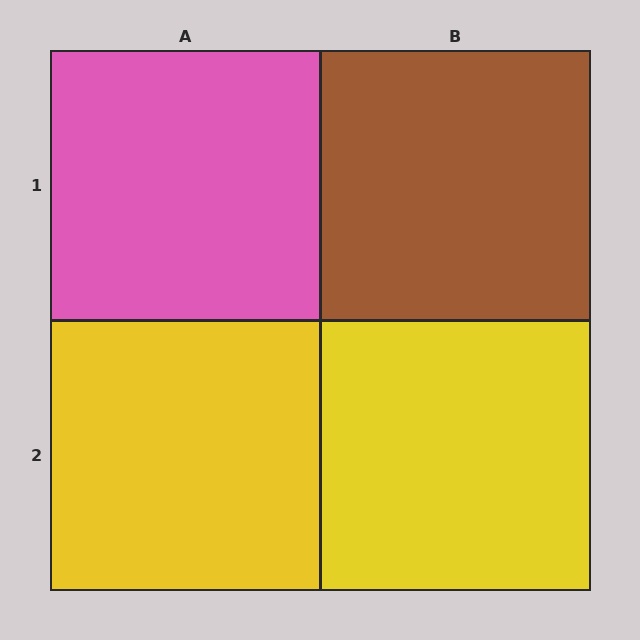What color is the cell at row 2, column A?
Yellow.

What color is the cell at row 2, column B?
Yellow.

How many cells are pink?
1 cell is pink.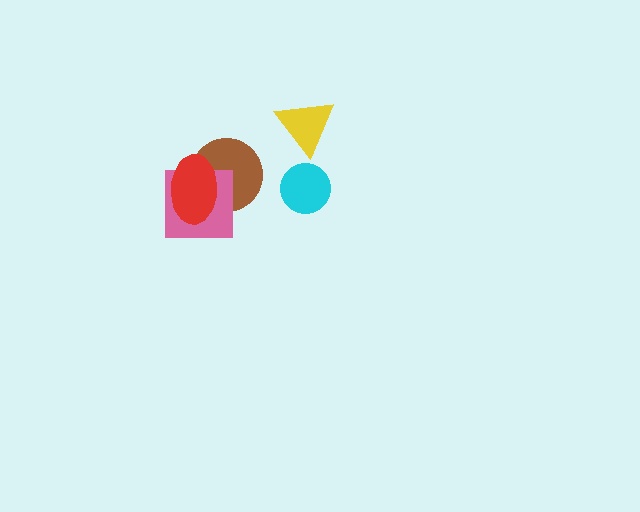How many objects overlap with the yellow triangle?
0 objects overlap with the yellow triangle.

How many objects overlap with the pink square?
2 objects overlap with the pink square.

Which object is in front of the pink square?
The red ellipse is in front of the pink square.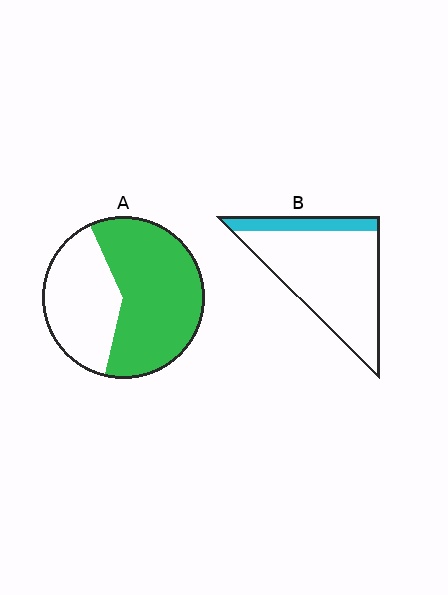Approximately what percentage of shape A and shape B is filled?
A is approximately 60% and B is approximately 20%.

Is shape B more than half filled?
No.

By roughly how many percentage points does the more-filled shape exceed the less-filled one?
By roughly 45 percentage points (A over B).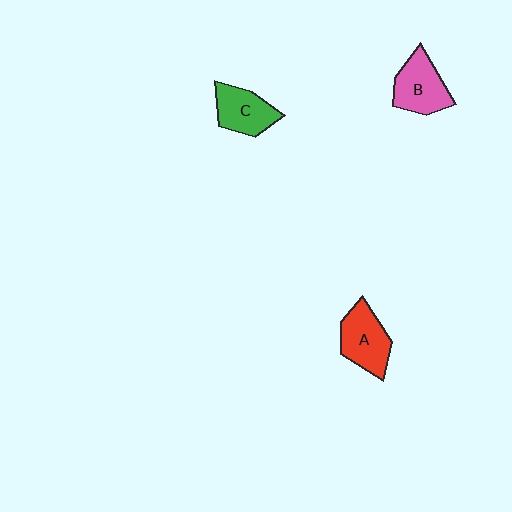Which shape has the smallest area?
Shape C (green).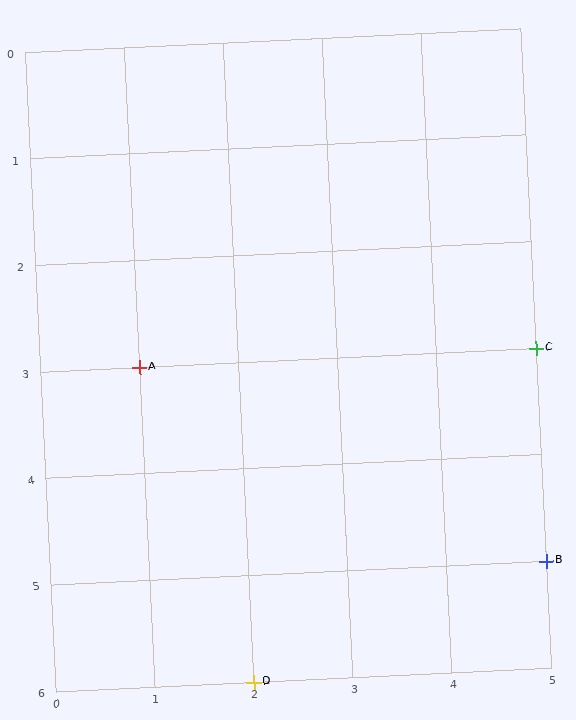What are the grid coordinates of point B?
Point B is at grid coordinates (5, 5).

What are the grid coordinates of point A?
Point A is at grid coordinates (1, 3).